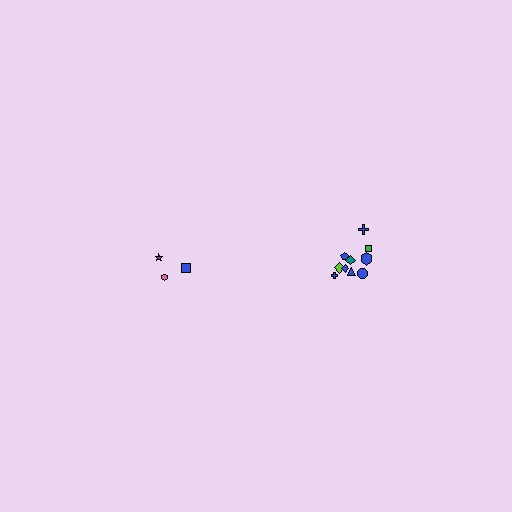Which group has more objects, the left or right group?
The right group.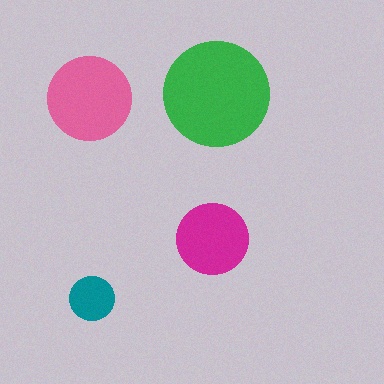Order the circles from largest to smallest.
the green one, the pink one, the magenta one, the teal one.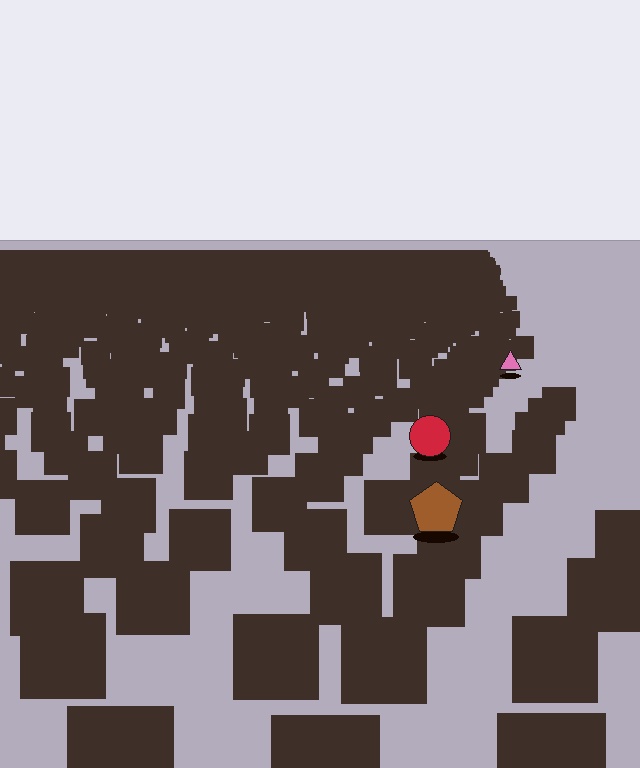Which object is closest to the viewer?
The brown pentagon is closest. The texture marks near it are larger and more spread out.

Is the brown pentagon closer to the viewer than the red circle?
Yes. The brown pentagon is closer — you can tell from the texture gradient: the ground texture is coarser near it.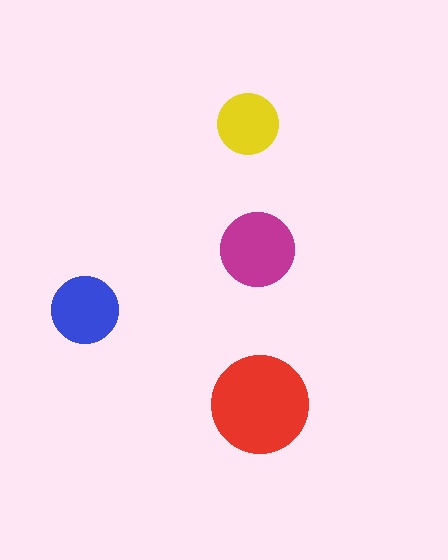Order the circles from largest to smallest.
the red one, the magenta one, the blue one, the yellow one.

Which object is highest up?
The yellow circle is topmost.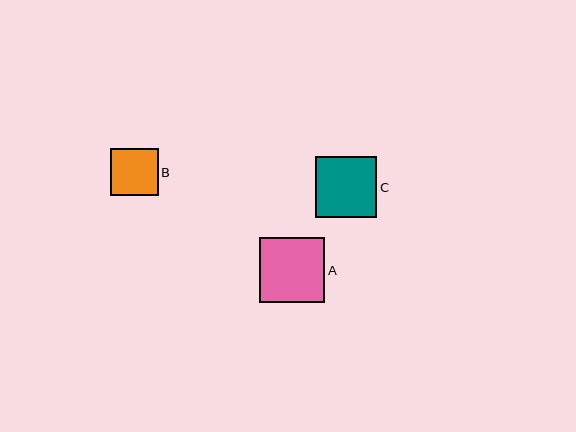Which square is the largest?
Square A is the largest with a size of approximately 65 pixels.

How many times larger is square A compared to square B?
Square A is approximately 1.4 times the size of square B.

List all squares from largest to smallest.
From largest to smallest: A, C, B.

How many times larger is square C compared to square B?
Square C is approximately 1.3 times the size of square B.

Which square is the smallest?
Square B is the smallest with a size of approximately 48 pixels.